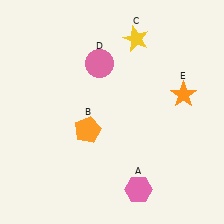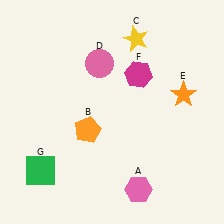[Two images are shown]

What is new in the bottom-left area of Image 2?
A green square (G) was added in the bottom-left area of Image 2.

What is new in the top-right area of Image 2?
A magenta hexagon (F) was added in the top-right area of Image 2.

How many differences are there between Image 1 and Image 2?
There are 2 differences between the two images.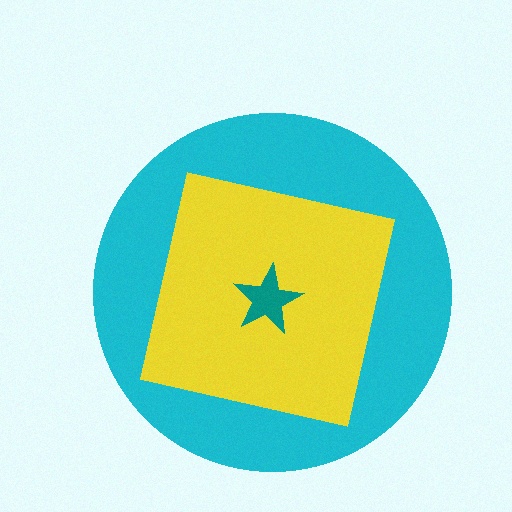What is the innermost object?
The teal star.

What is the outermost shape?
The cyan circle.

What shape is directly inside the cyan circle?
The yellow square.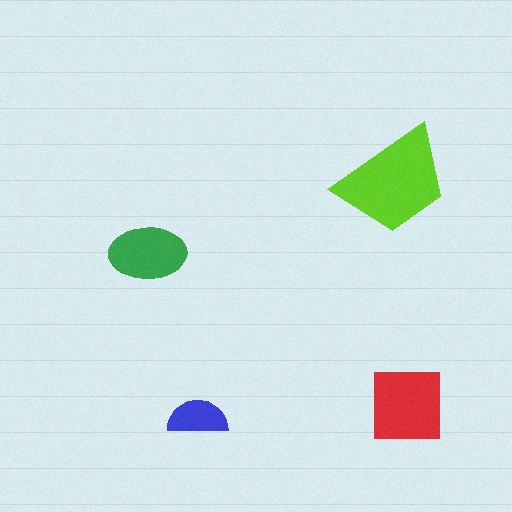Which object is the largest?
The lime trapezoid.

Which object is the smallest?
The blue semicircle.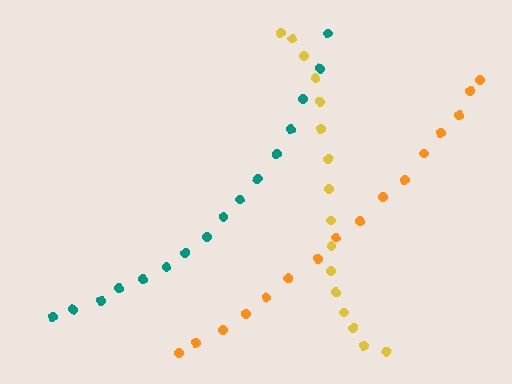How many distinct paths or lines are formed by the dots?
There are 3 distinct paths.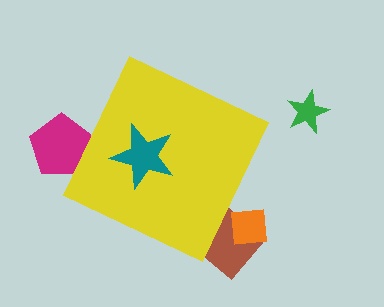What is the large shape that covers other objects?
A yellow diamond.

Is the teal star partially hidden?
No, the teal star is fully visible.